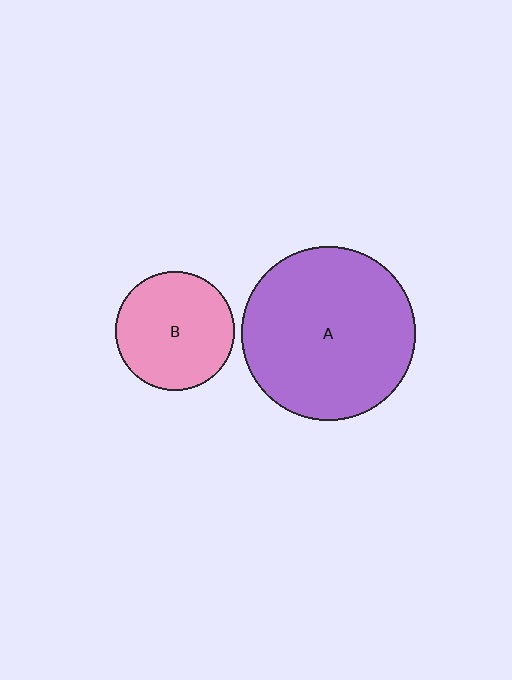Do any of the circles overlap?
No, none of the circles overlap.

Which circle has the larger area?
Circle A (purple).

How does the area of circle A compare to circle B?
Approximately 2.1 times.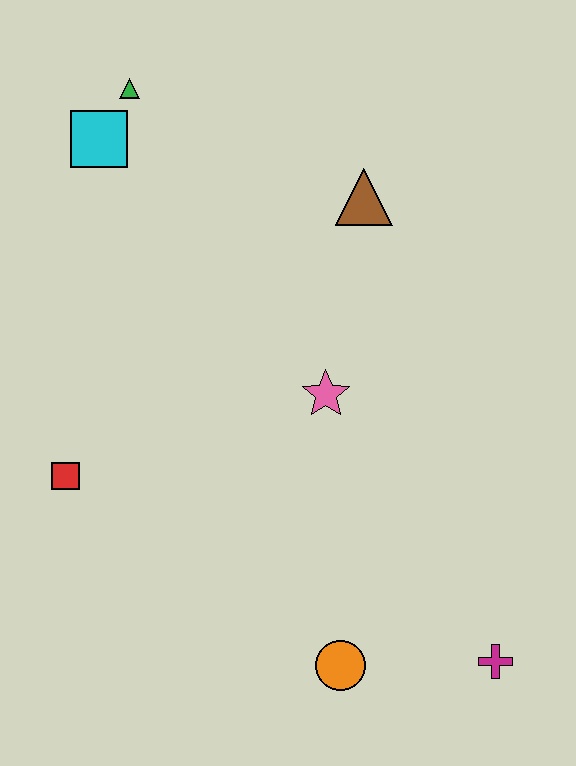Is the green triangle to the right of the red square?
Yes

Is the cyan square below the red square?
No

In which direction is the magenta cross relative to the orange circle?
The magenta cross is to the right of the orange circle.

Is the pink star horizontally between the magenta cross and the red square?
Yes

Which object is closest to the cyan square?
The green triangle is closest to the cyan square.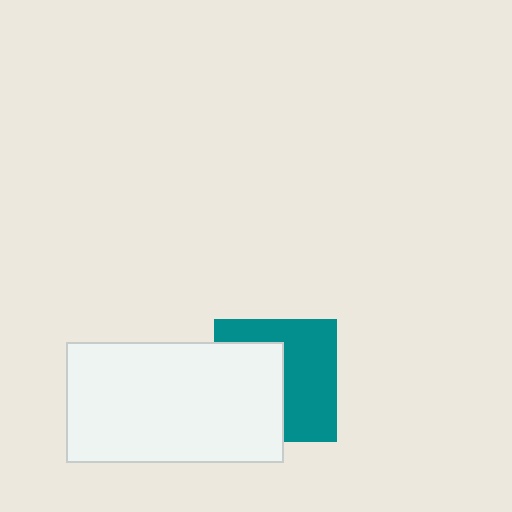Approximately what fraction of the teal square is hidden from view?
Roughly 46% of the teal square is hidden behind the white rectangle.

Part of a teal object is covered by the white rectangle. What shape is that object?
It is a square.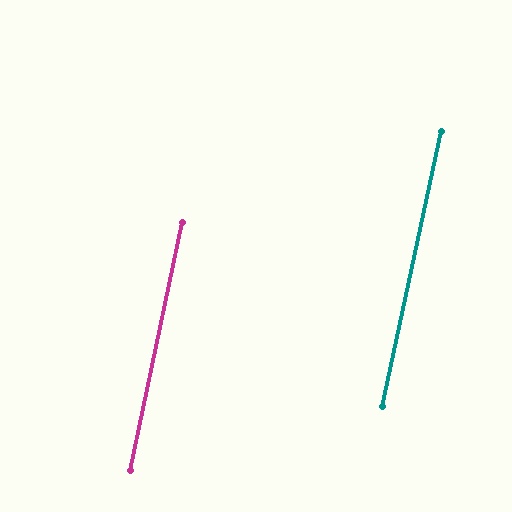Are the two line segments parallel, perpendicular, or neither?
Parallel — their directions differ by only 0.2°.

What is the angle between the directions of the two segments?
Approximately 0 degrees.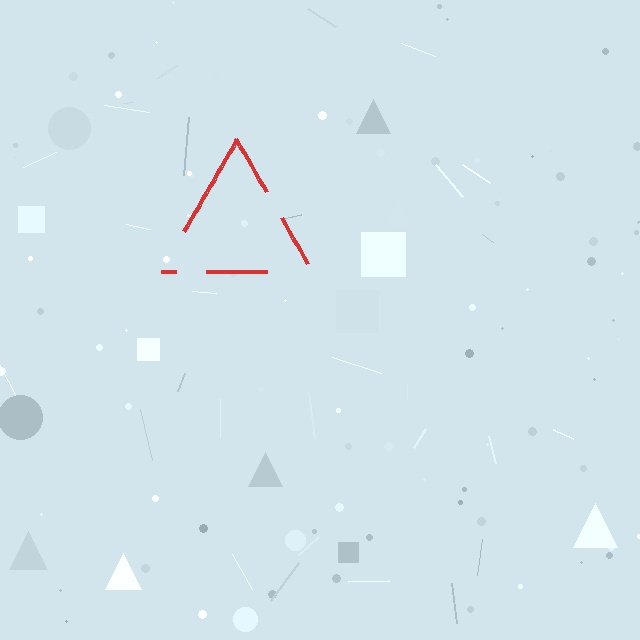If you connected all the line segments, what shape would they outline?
They would outline a triangle.